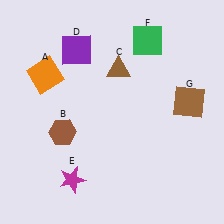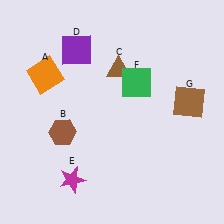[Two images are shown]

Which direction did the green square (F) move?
The green square (F) moved down.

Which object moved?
The green square (F) moved down.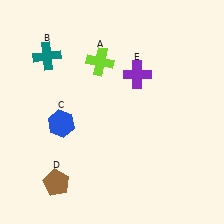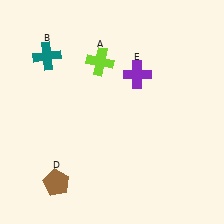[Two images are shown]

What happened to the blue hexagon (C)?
The blue hexagon (C) was removed in Image 2. It was in the bottom-left area of Image 1.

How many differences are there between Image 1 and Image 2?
There is 1 difference between the two images.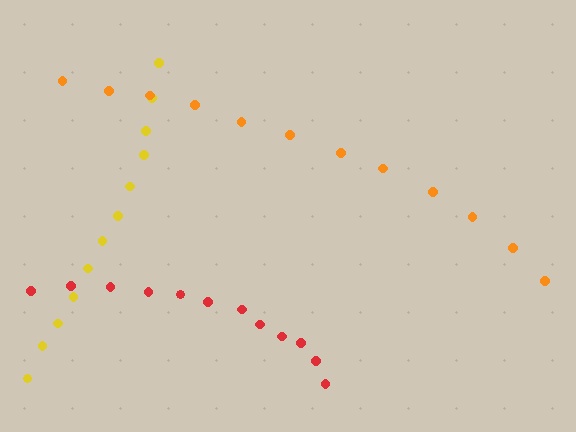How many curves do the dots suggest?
There are 3 distinct paths.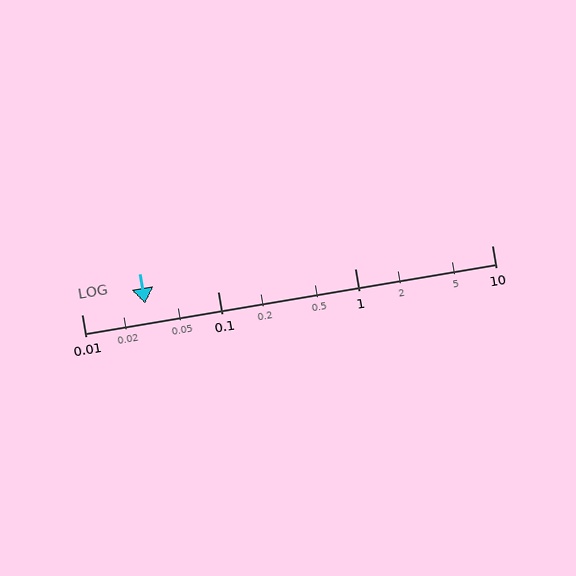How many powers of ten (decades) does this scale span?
The scale spans 3 decades, from 0.01 to 10.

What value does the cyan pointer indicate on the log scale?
The pointer indicates approximately 0.029.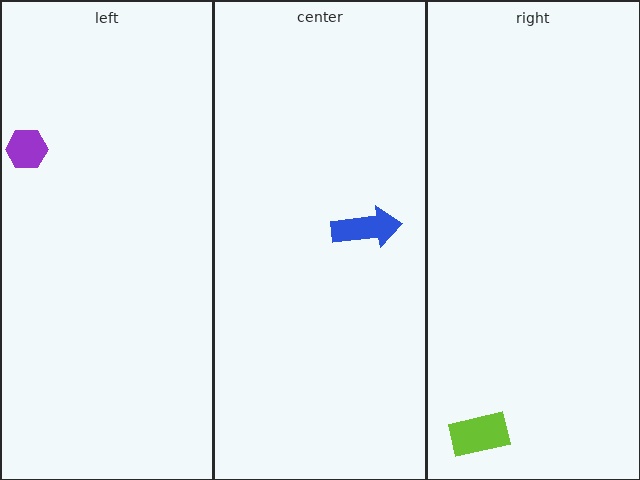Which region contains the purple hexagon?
The left region.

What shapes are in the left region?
The purple hexagon.